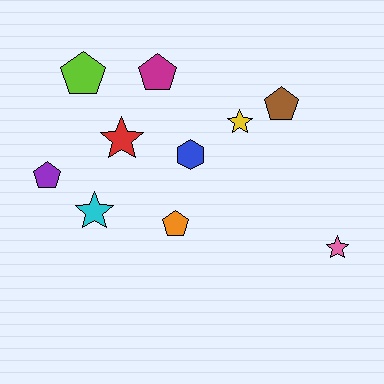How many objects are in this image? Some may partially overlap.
There are 10 objects.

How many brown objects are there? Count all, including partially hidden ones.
There is 1 brown object.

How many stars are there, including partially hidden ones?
There are 4 stars.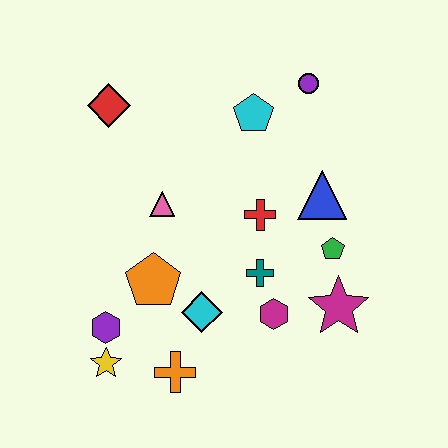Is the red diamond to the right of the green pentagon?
No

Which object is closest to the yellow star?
The purple hexagon is closest to the yellow star.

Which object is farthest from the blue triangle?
The yellow star is farthest from the blue triangle.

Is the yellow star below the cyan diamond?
Yes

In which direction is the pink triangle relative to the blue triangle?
The pink triangle is to the left of the blue triangle.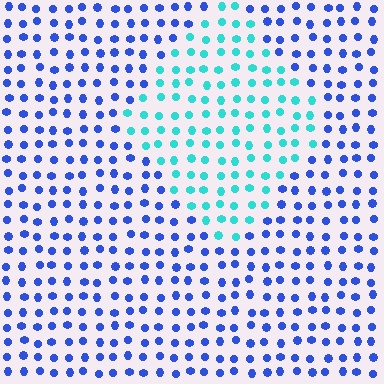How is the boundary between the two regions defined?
The boundary is defined purely by a slight shift in hue (about 52 degrees). Spacing, size, and orientation are identical on both sides.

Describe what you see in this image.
The image is filled with small blue elements in a uniform arrangement. A diamond-shaped region is visible where the elements are tinted to a slightly different hue, forming a subtle color boundary.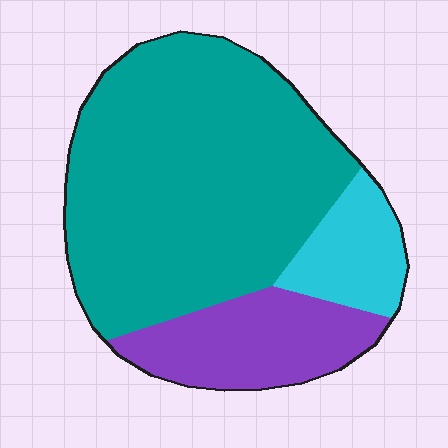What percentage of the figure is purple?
Purple covers around 20% of the figure.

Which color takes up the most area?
Teal, at roughly 65%.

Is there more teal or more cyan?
Teal.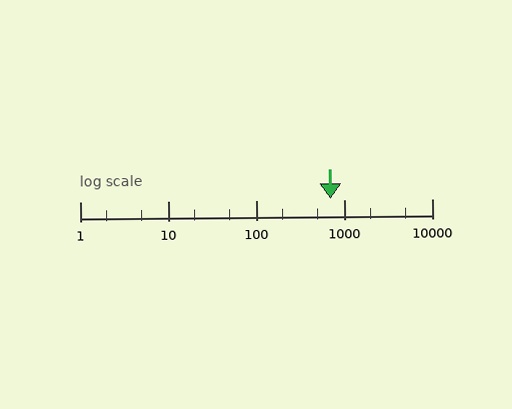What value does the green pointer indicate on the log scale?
The pointer indicates approximately 700.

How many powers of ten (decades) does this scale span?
The scale spans 4 decades, from 1 to 10000.